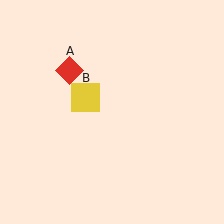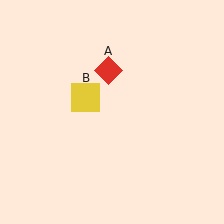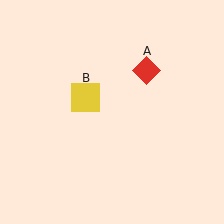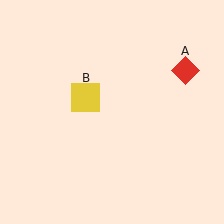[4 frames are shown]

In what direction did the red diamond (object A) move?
The red diamond (object A) moved right.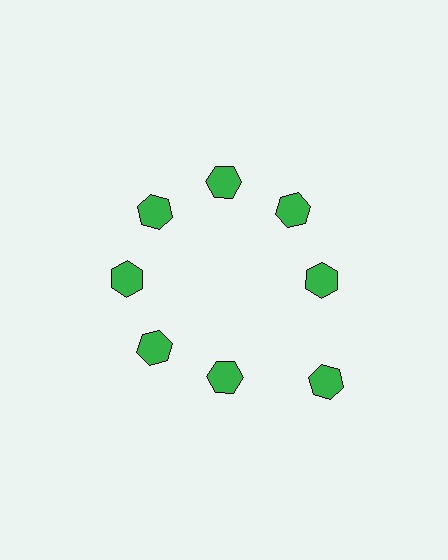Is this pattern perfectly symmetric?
No. The 8 green hexagons are arranged in a ring, but one element near the 4 o'clock position is pushed outward from the center, breaking the 8-fold rotational symmetry.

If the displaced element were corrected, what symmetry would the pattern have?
It would have 8-fold rotational symmetry — the pattern would map onto itself every 45 degrees.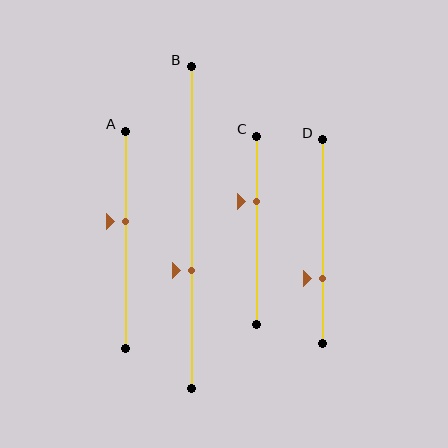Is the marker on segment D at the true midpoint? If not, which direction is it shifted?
No, the marker on segment D is shifted downward by about 18% of the segment length.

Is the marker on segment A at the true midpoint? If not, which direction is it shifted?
No, the marker on segment A is shifted upward by about 9% of the segment length.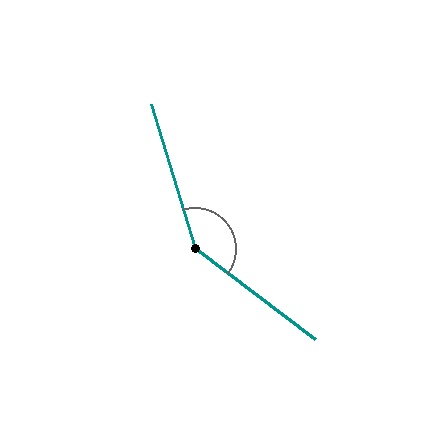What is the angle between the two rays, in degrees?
Approximately 144 degrees.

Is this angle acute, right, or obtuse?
It is obtuse.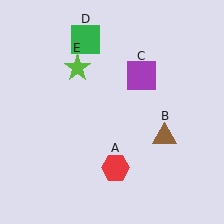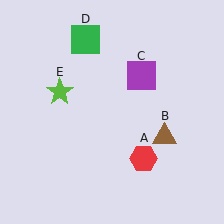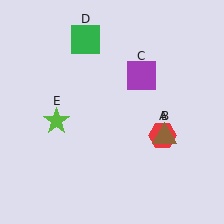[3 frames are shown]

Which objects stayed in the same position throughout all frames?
Brown triangle (object B) and purple square (object C) and green square (object D) remained stationary.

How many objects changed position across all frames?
2 objects changed position: red hexagon (object A), lime star (object E).